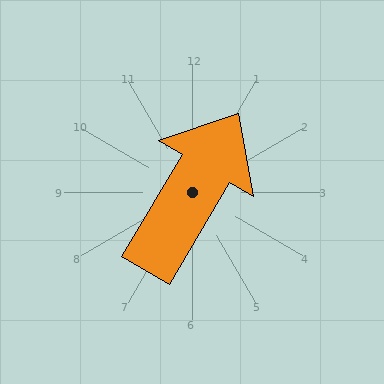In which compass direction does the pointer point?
Northeast.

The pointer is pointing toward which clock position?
Roughly 1 o'clock.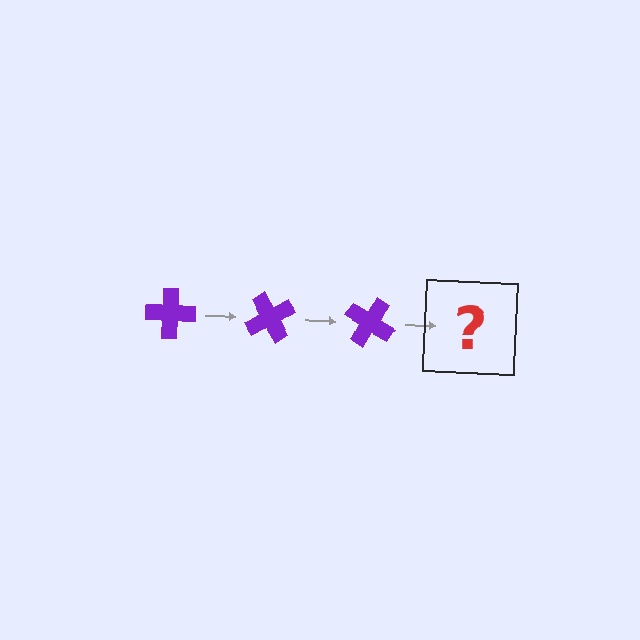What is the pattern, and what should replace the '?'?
The pattern is that the cross rotates 60 degrees each step. The '?' should be a purple cross rotated 180 degrees.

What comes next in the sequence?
The next element should be a purple cross rotated 180 degrees.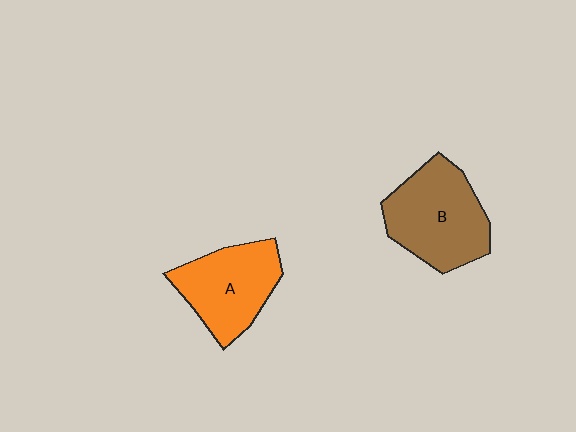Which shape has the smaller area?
Shape A (orange).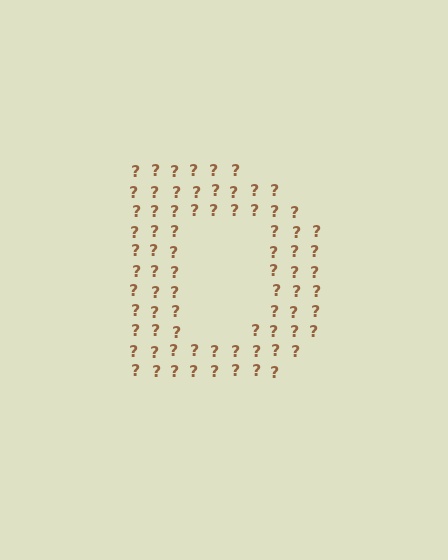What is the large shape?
The large shape is the letter D.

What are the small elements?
The small elements are question marks.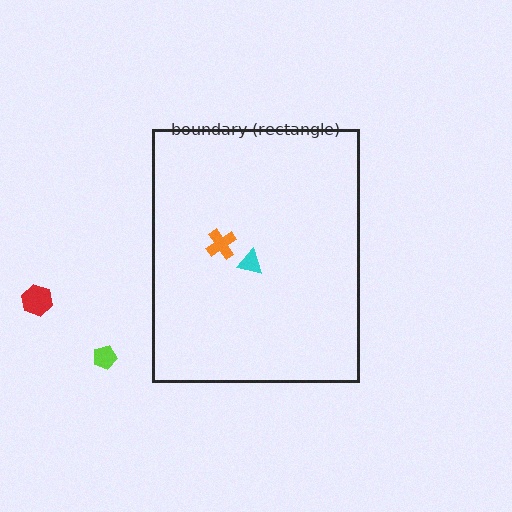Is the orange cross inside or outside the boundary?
Inside.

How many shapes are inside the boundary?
2 inside, 2 outside.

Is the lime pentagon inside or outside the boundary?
Outside.